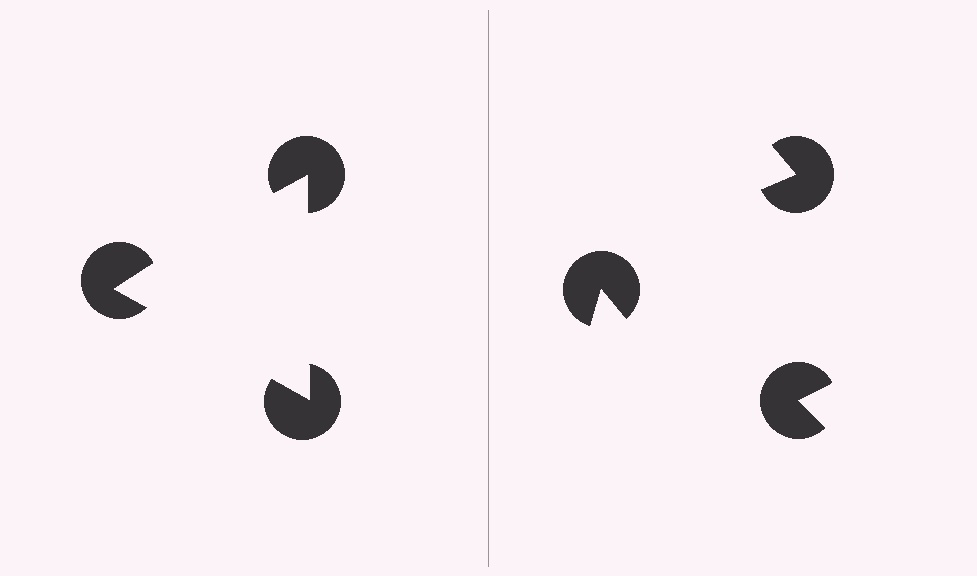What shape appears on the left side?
An illusory triangle.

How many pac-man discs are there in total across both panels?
6 — 3 on each side.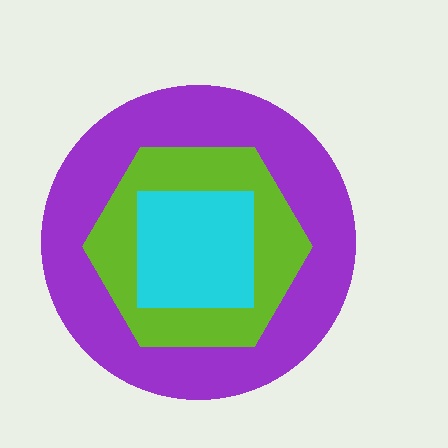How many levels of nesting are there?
3.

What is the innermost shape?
The cyan square.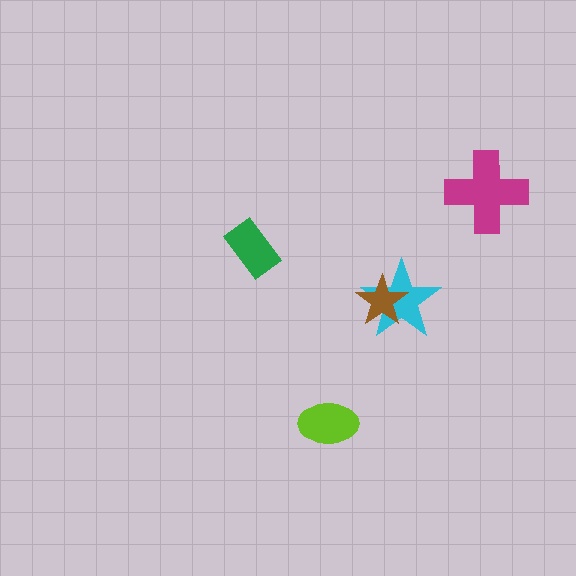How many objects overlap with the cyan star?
1 object overlaps with the cyan star.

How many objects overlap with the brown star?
1 object overlaps with the brown star.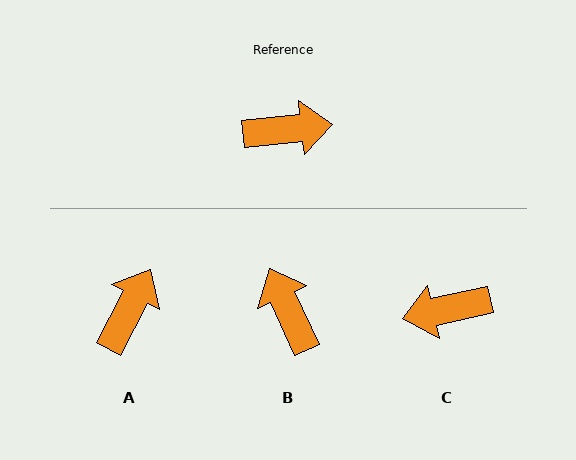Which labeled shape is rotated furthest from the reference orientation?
C, about 174 degrees away.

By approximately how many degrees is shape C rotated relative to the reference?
Approximately 174 degrees clockwise.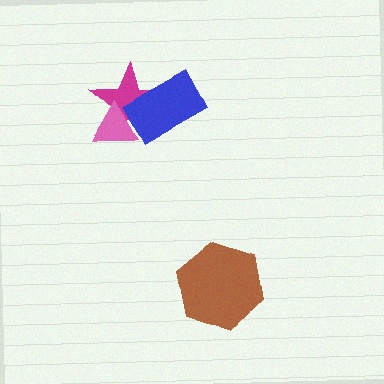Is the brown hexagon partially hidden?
No, no other shape covers it.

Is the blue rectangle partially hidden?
Yes, it is partially covered by another shape.